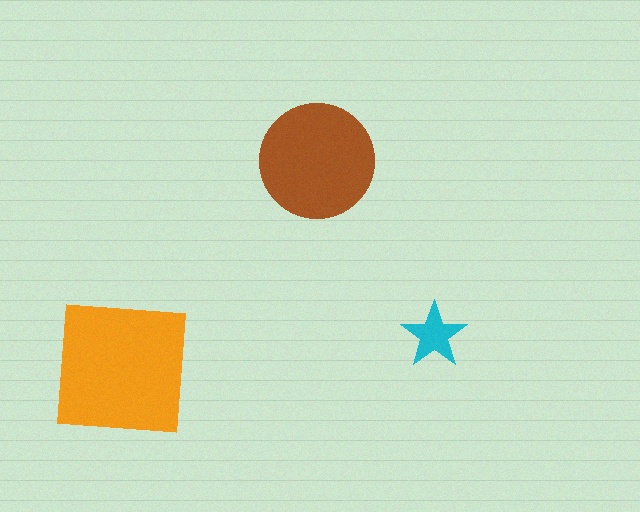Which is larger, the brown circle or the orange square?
The orange square.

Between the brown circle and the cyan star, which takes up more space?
The brown circle.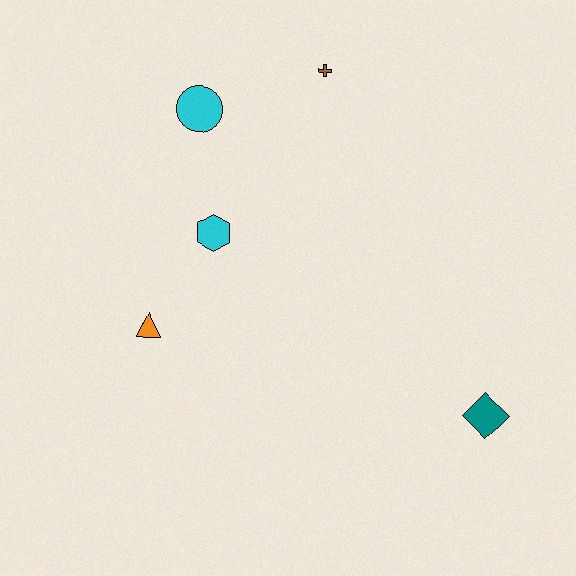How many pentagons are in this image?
There are no pentagons.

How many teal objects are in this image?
There is 1 teal object.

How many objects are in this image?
There are 5 objects.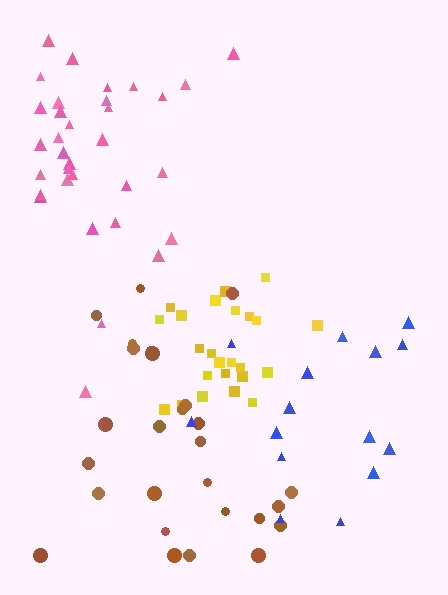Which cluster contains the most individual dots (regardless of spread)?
Pink (33).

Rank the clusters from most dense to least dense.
yellow, pink, brown, blue.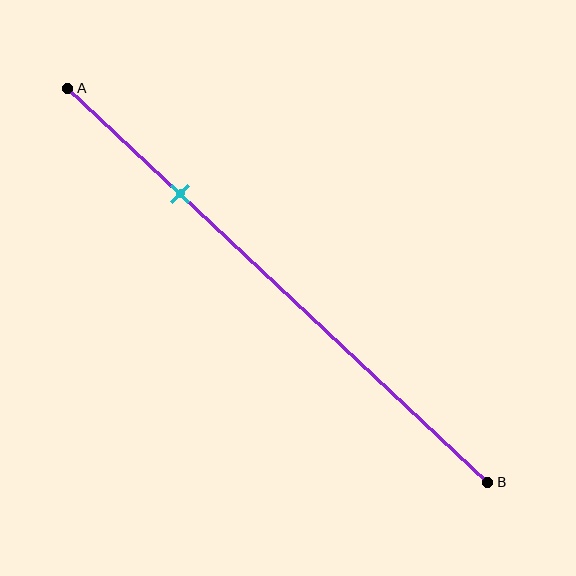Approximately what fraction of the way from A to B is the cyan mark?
The cyan mark is approximately 25% of the way from A to B.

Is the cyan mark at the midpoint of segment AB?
No, the mark is at about 25% from A, not at the 50% midpoint.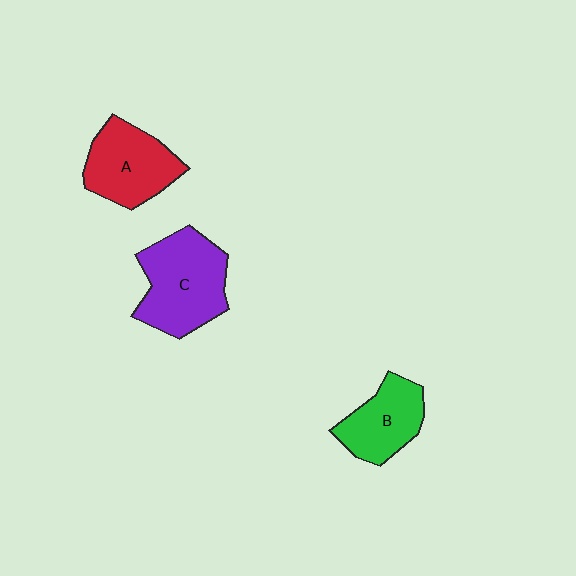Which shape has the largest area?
Shape C (purple).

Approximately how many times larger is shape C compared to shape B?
Approximately 1.5 times.